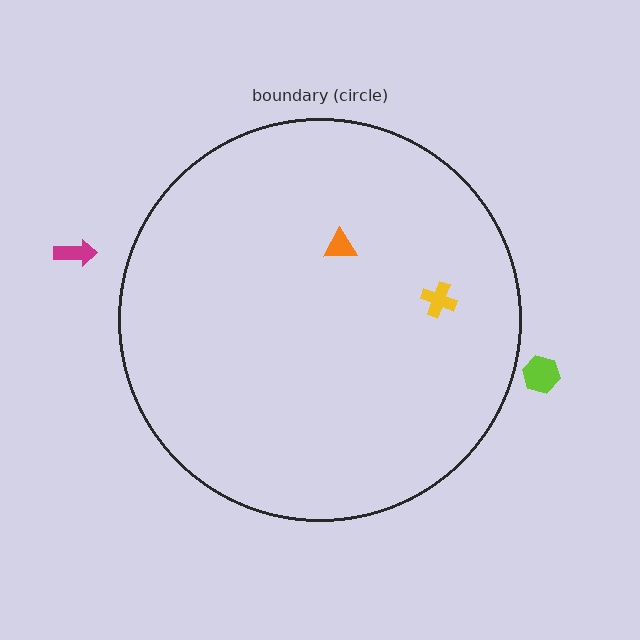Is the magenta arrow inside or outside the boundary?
Outside.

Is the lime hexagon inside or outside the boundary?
Outside.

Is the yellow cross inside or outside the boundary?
Inside.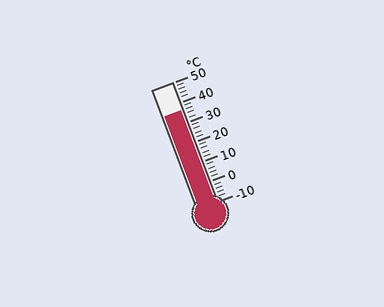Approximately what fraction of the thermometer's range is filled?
The thermometer is filled to approximately 75% of its range.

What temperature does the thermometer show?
The thermometer shows approximately 36°C.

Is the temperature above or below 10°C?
The temperature is above 10°C.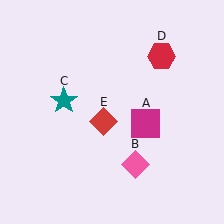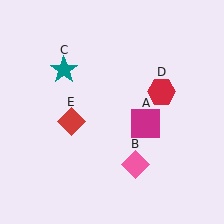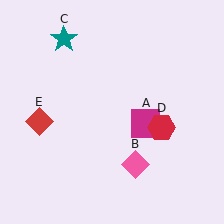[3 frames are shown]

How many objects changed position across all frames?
3 objects changed position: teal star (object C), red hexagon (object D), red diamond (object E).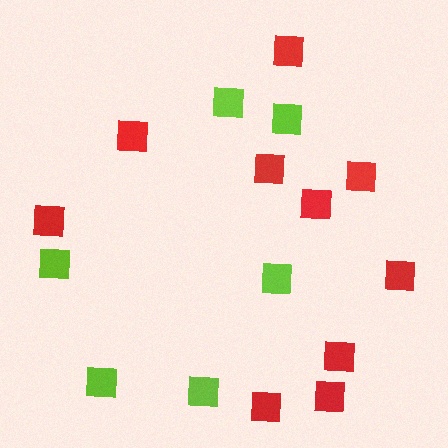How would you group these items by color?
There are 2 groups: one group of lime squares (6) and one group of red squares (10).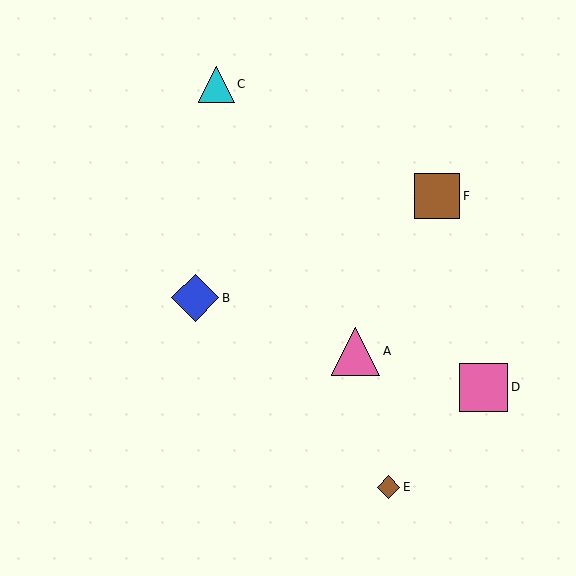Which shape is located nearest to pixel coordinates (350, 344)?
The pink triangle (labeled A) at (356, 351) is nearest to that location.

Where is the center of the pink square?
The center of the pink square is at (484, 387).